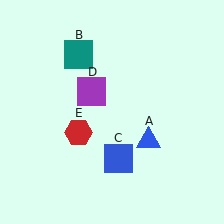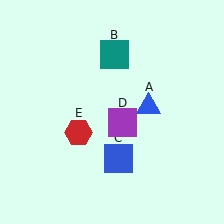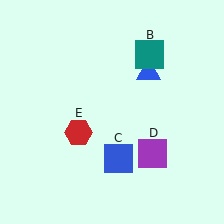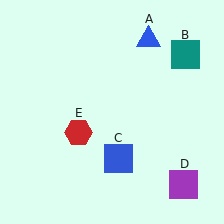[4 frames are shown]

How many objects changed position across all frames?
3 objects changed position: blue triangle (object A), teal square (object B), purple square (object D).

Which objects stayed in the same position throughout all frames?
Blue square (object C) and red hexagon (object E) remained stationary.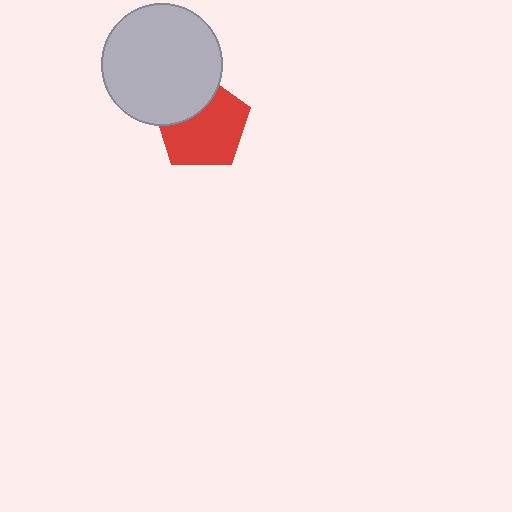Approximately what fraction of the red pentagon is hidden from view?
Roughly 30% of the red pentagon is hidden behind the light gray circle.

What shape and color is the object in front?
The object in front is a light gray circle.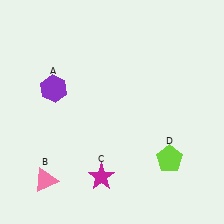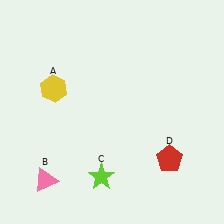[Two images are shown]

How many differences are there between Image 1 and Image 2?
There are 3 differences between the two images.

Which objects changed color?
A changed from purple to yellow. C changed from magenta to lime. D changed from lime to red.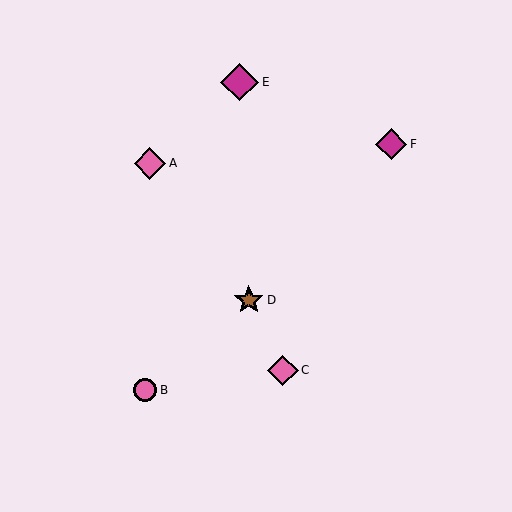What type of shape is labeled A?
Shape A is a pink diamond.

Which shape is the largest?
The magenta diamond (labeled E) is the largest.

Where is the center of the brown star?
The center of the brown star is at (249, 300).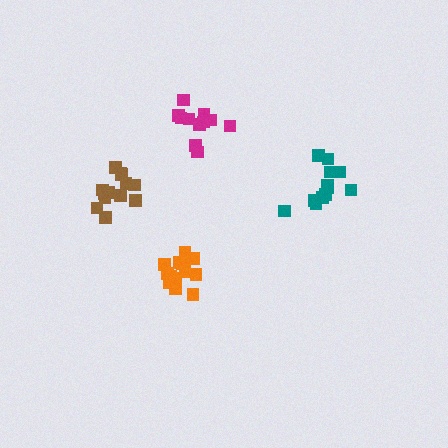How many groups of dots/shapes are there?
There are 4 groups.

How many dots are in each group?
Group 1: 13 dots, Group 2: 12 dots, Group 3: 13 dots, Group 4: 11 dots (49 total).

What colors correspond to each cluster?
The clusters are colored: orange, teal, brown, magenta.